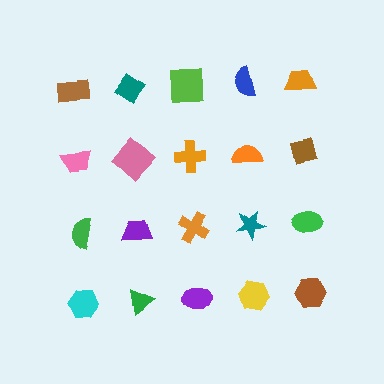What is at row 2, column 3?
An orange cross.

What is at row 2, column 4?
An orange semicircle.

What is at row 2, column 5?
A brown square.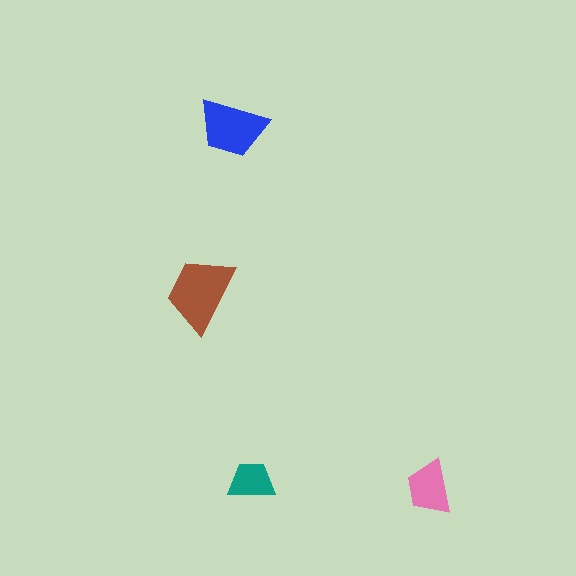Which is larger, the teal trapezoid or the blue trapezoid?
The blue one.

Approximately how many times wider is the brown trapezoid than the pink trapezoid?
About 1.5 times wider.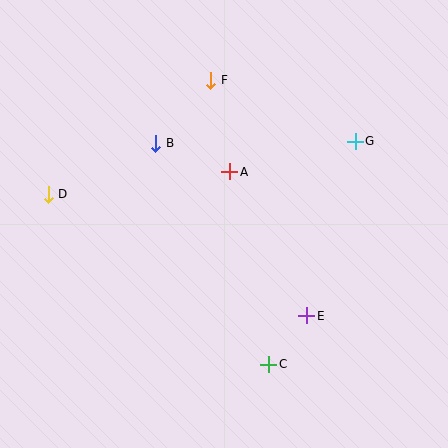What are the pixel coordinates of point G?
Point G is at (355, 141).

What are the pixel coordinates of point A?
Point A is at (230, 172).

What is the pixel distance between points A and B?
The distance between A and B is 80 pixels.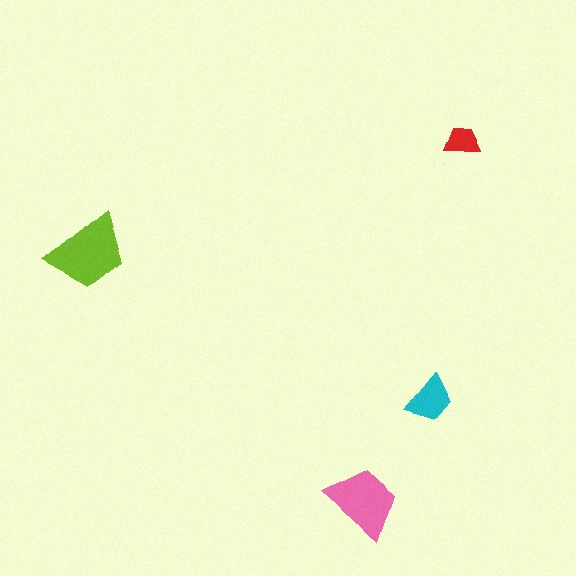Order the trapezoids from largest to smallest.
the lime one, the pink one, the cyan one, the red one.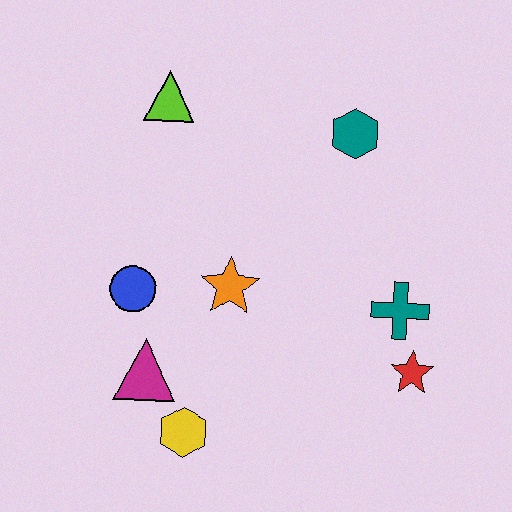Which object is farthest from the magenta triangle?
The teal hexagon is farthest from the magenta triangle.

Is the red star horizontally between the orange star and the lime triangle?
No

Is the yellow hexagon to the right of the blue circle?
Yes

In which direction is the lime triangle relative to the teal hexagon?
The lime triangle is to the left of the teal hexagon.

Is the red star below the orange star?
Yes